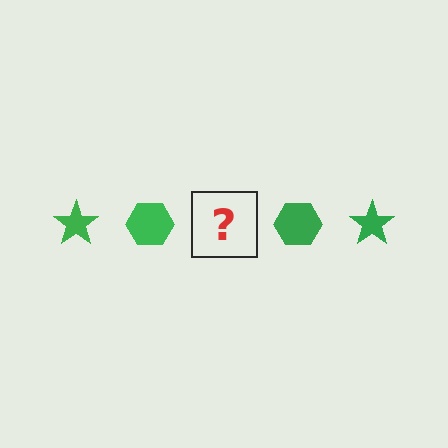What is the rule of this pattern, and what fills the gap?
The rule is that the pattern cycles through star, hexagon shapes in green. The gap should be filled with a green star.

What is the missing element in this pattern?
The missing element is a green star.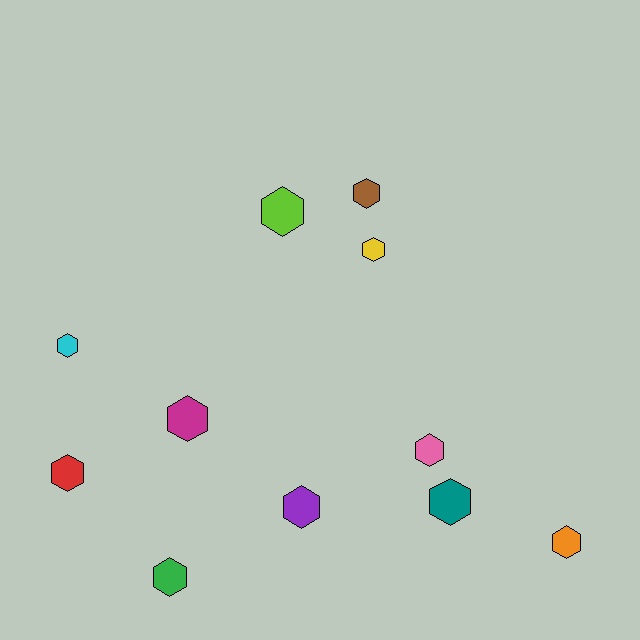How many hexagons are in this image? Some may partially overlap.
There are 11 hexagons.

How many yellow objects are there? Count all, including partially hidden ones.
There is 1 yellow object.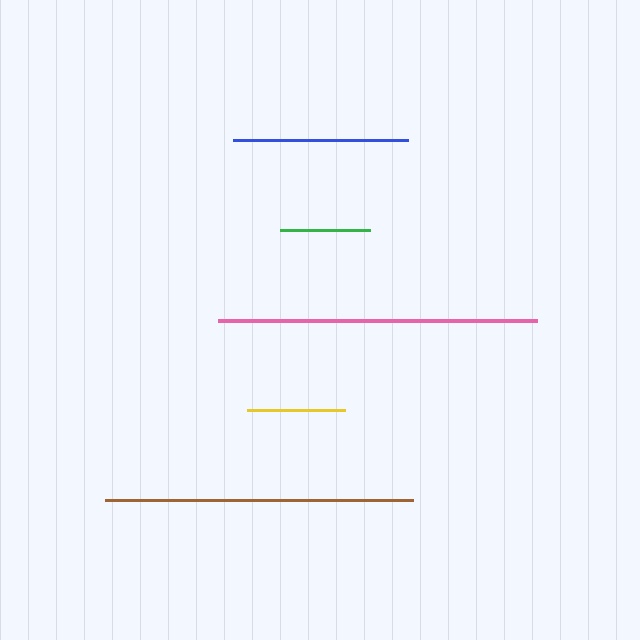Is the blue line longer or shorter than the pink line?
The pink line is longer than the blue line.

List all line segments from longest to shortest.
From longest to shortest: pink, brown, blue, yellow, green.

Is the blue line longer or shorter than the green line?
The blue line is longer than the green line.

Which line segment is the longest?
The pink line is the longest at approximately 319 pixels.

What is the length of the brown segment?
The brown segment is approximately 308 pixels long.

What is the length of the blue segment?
The blue segment is approximately 175 pixels long.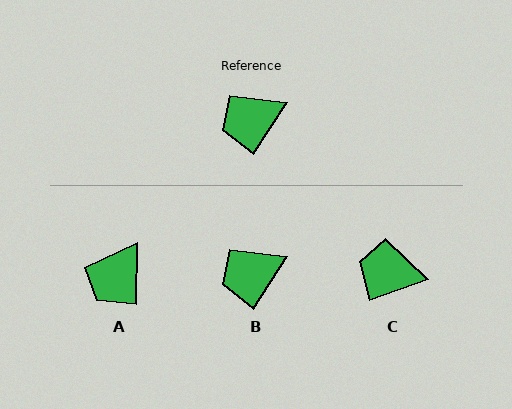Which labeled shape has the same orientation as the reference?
B.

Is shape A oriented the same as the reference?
No, it is off by about 32 degrees.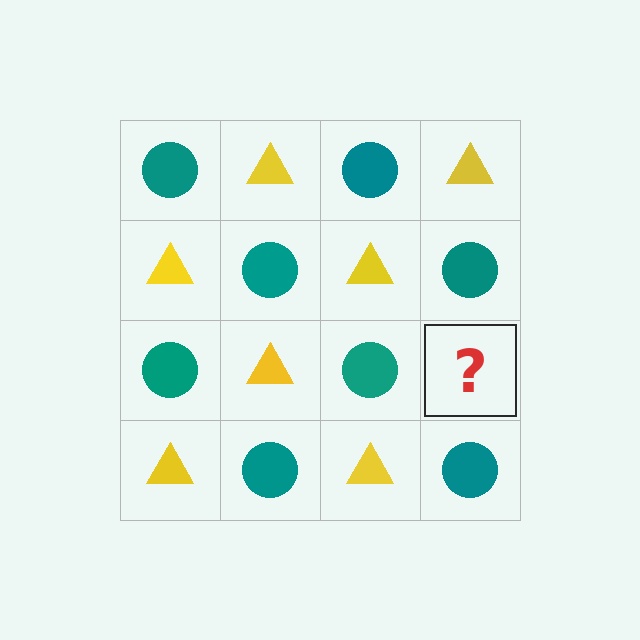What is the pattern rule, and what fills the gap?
The rule is that it alternates teal circle and yellow triangle in a checkerboard pattern. The gap should be filled with a yellow triangle.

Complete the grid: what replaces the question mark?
The question mark should be replaced with a yellow triangle.